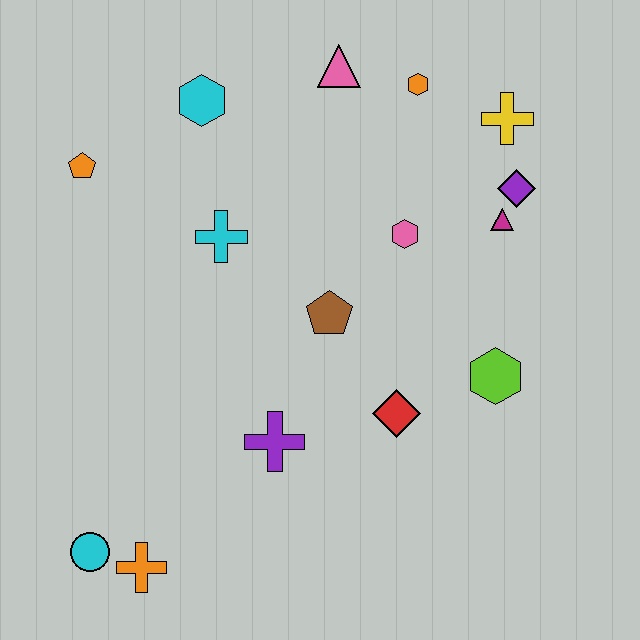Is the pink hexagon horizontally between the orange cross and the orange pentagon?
No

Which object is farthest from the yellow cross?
The cyan circle is farthest from the yellow cross.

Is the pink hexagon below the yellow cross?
Yes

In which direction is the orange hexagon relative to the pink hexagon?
The orange hexagon is above the pink hexagon.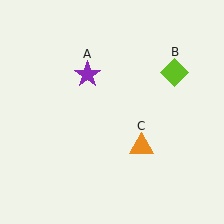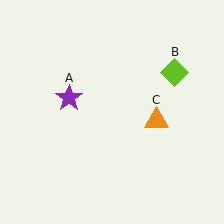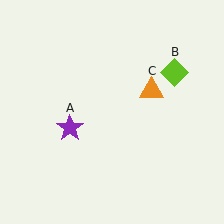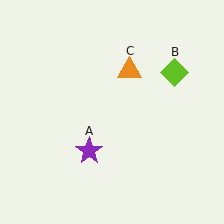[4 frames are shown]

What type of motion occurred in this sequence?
The purple star (object A), orange triangle (object C) rotated counterclockwise around the center of the scene.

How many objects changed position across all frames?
2 objects changed position: purple star (object A), orange triangle (object C).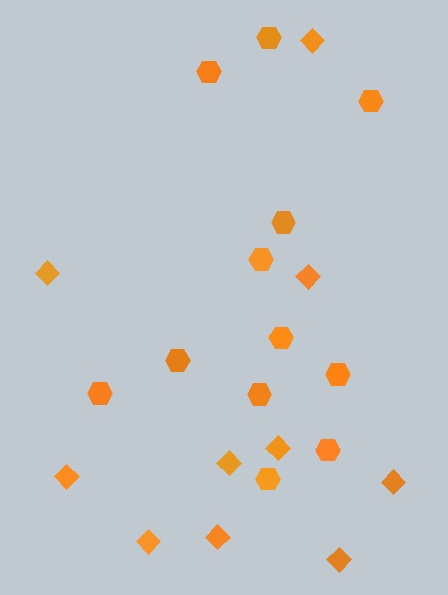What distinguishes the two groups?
There are 2 groups: one group of diamonds (10) and one group of hexagons (12).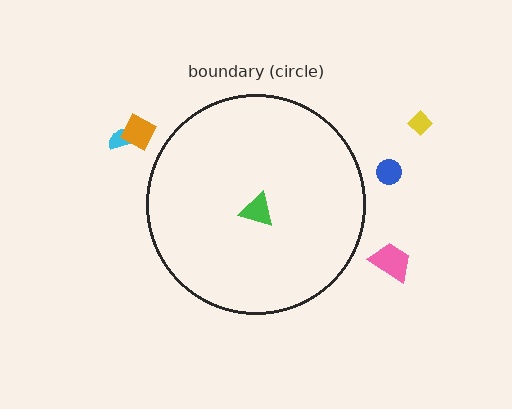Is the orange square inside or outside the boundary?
Outside.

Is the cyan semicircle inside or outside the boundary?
Outside.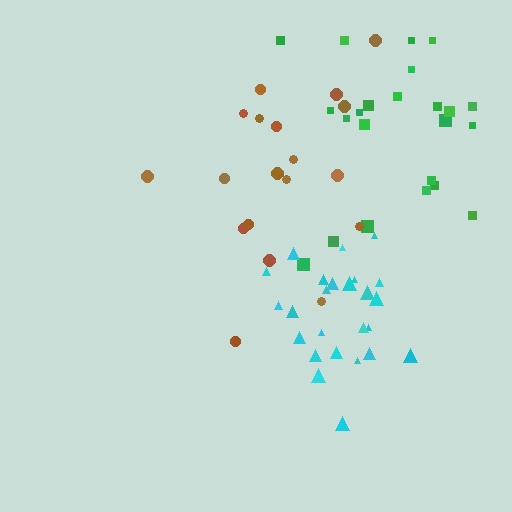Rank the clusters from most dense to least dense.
cyan, green, brown.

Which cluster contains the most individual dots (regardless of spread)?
Cyan (25).